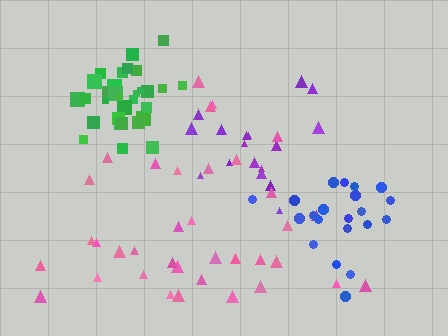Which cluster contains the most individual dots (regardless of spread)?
Pink (35).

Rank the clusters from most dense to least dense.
green, blue, purple, pink.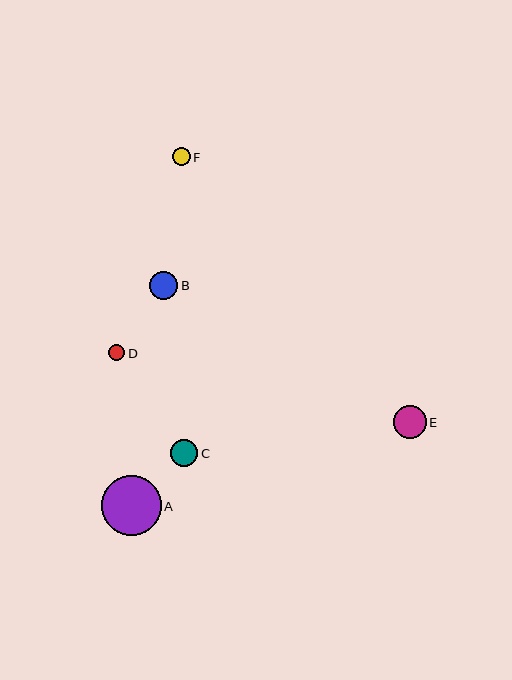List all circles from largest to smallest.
From largest to smallest: A, E, B, C, F, D.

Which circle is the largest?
Circle A is the largest with a size of approximately 60 pixels.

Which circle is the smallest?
Circle D is the smallest with a size of approximately 16 pixels.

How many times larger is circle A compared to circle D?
Circle A is approximately 3.6 times the size of circle D.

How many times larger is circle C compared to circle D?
Circle C is approximately 1.7 times the size of circle D.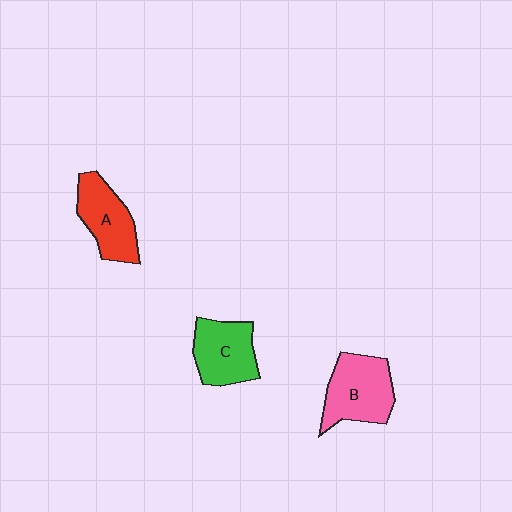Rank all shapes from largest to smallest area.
From largest to smallest: B (pink), C (green), A (red).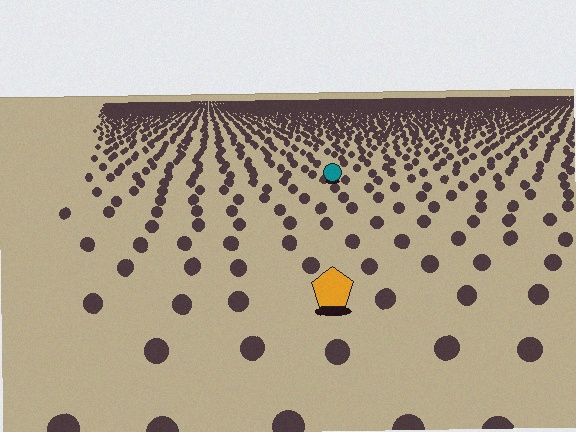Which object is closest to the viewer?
The orange pentagon is closest. The texture marks near it are larger and more spread out.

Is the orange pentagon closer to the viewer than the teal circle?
Yes. The orange pentagon is closer — you can tell from the texture gradient: the ground texture is coarser near it.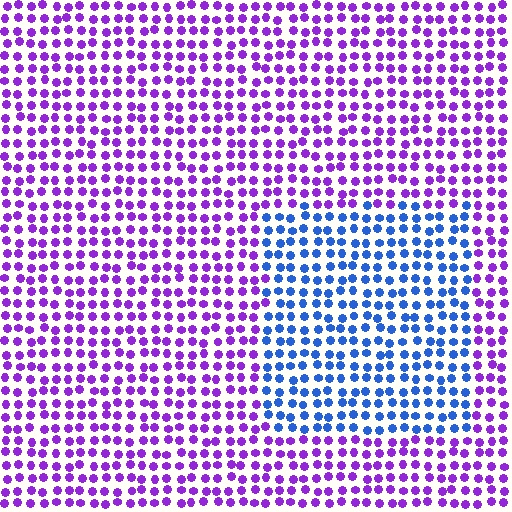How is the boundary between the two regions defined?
The boundary is defined purely by a slight shift in hue (about 57 degrees). Spacing, size, and orientation are identical on both sides.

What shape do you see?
I see a rectangle.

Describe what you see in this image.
The image is filled with small purple elements in a uniform arrangement. A rectangle-shaped region is visible where the elements are tinted to a slightly different hue, forming a subtle color boundary.